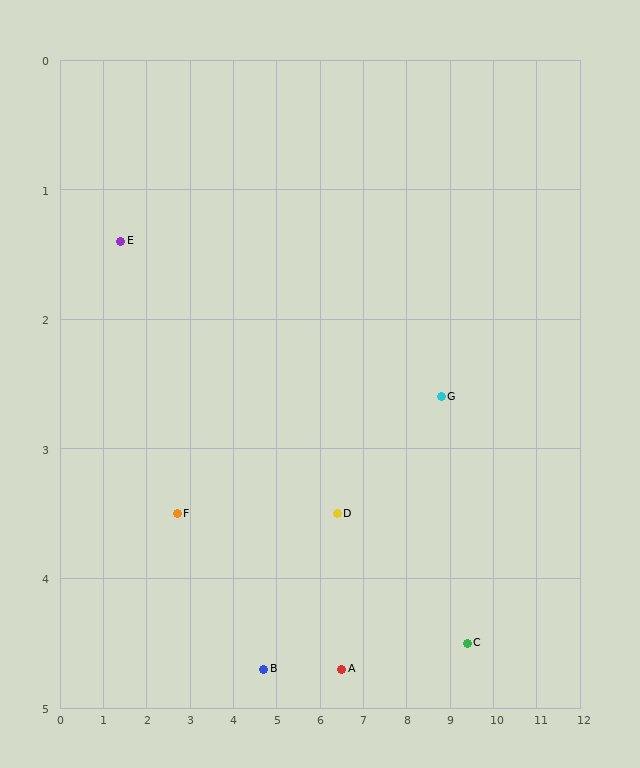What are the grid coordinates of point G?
Point G is at approximately (8.8, 2.6).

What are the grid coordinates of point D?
Point D is at approximately (6.4, 3.5).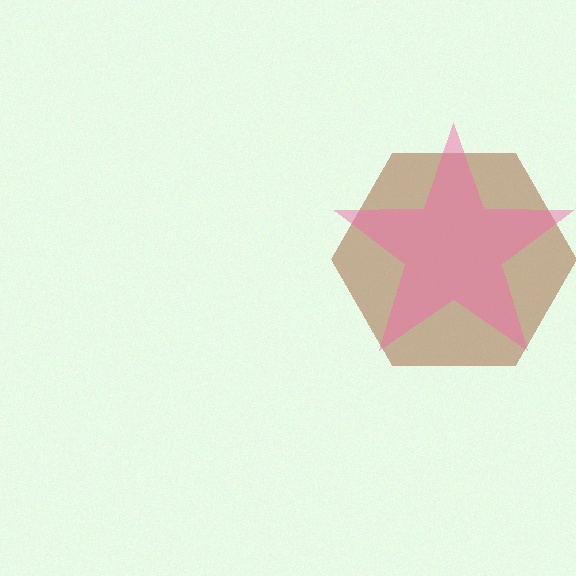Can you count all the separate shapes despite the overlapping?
Yes, there are 2 separate shapes.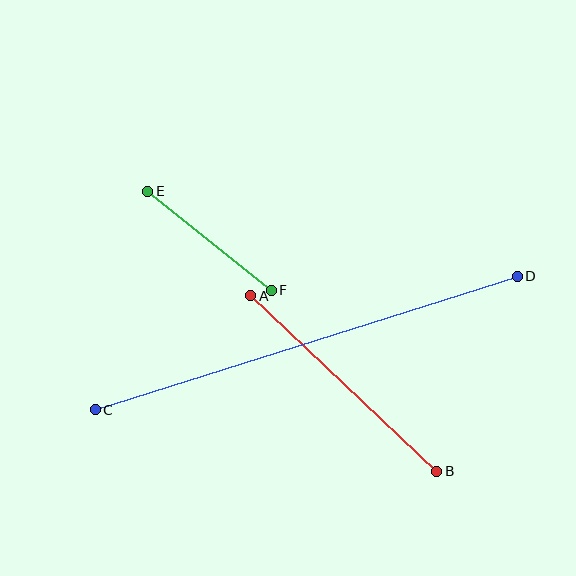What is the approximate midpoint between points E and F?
The midpoint is at approximately (210, 241) pixels.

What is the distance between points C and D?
The distance is approximately 443 pixels.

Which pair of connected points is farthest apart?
Points C and D are farthest apart.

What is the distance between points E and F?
The distance is approximately 158 pixels.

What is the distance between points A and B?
The distance is approximately 256 pixels.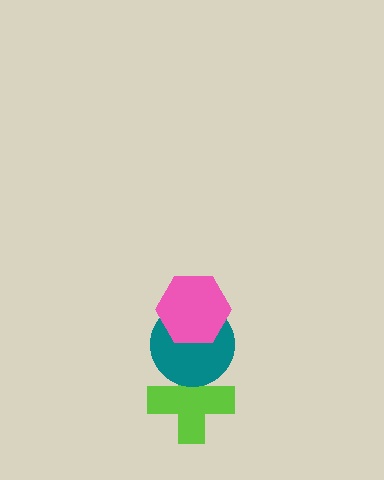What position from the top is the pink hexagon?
The pink hexagon is 1st from the top.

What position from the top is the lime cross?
The lime cross is 3rd from the top.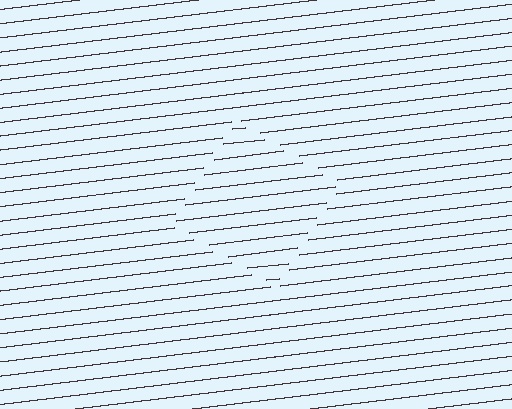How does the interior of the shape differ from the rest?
The interior of the shape contains the same grating, shifted by half a period — the contour is defined by the phase discontinuity where line-ends from the inner and outer gratings abut.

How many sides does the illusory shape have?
4 sides — the line-ends trace a square.